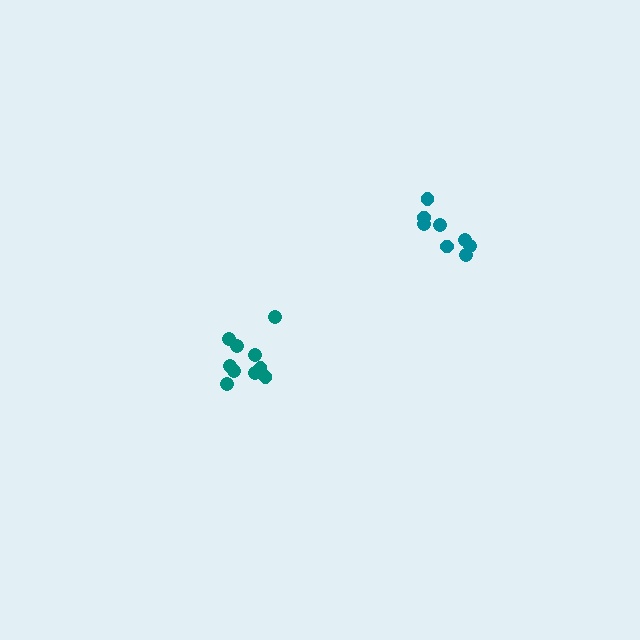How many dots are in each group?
Group 1: 10 dots, Group 2: 8 dots (18 total).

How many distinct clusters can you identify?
There are 2 distinct clusters.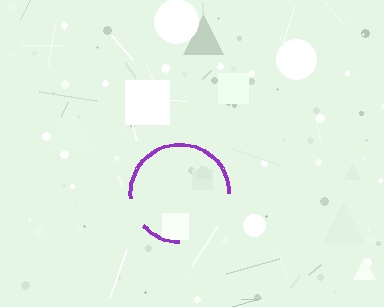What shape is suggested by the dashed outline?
The dashed outline suggests a circle.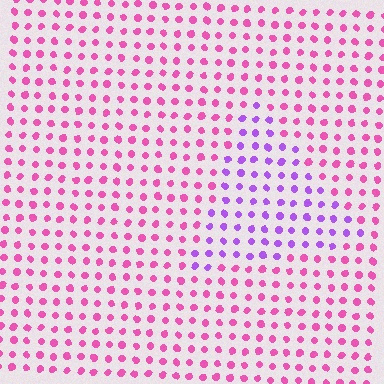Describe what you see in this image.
The image is filled with small pink elements in a uniform arrangement. A triangle-shaped region is visible where the elements are tinted to a slightly different hue, forming a subtle color boundary.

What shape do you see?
I see a triangle.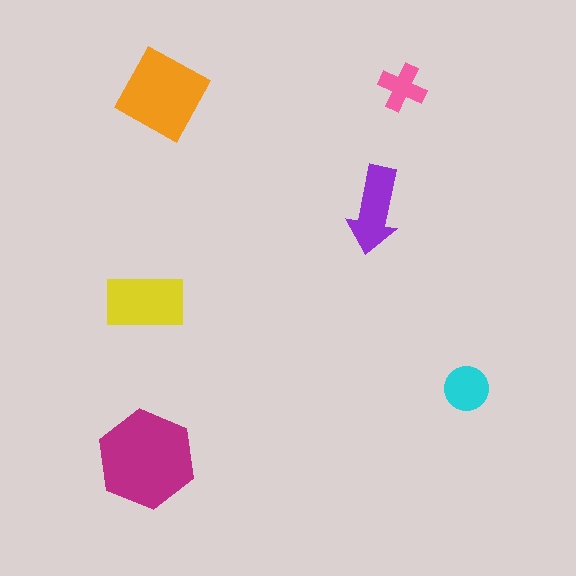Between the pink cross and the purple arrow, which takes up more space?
The purple arrow.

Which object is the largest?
The magenta hexagon.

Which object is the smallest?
The pink cross.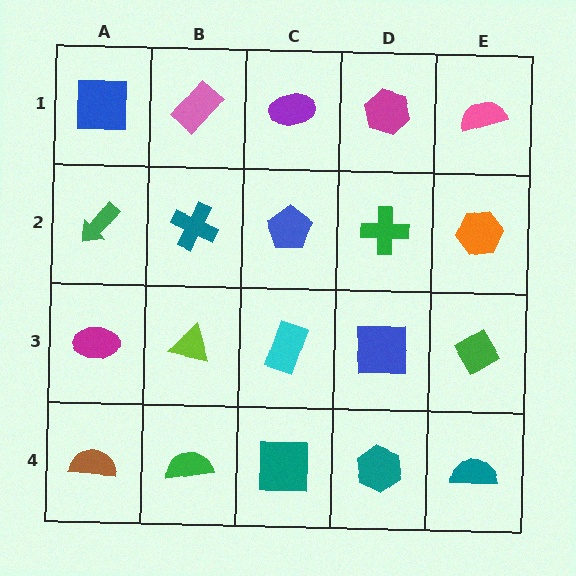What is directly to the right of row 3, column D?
A green diamond.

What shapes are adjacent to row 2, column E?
A pink semicircle (row 1, column E), a green diamond (row 3, column E), a green cross (row 2, column D).